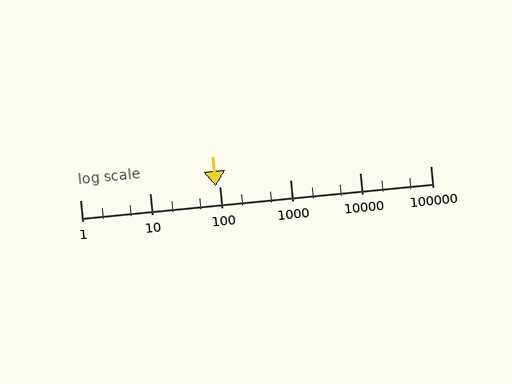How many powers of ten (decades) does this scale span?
The scale spans 5 decades, from 1 to 100000.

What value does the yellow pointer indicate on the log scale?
The pointer indicates approximately 86.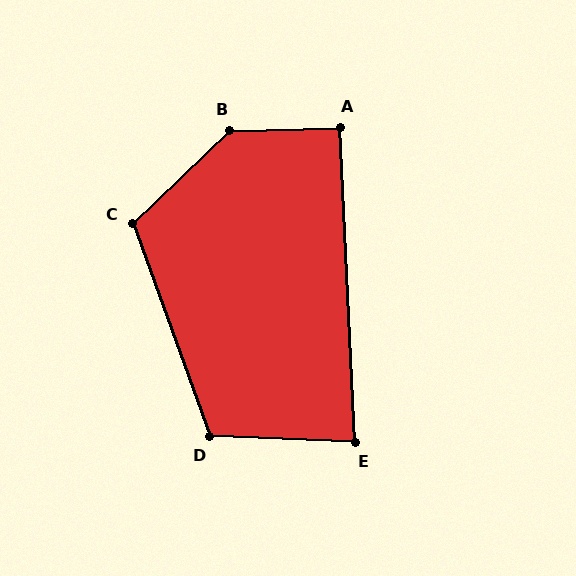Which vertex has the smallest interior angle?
E, at approximately 85 degrees.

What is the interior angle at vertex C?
Approximately 114 degrees (obtuse).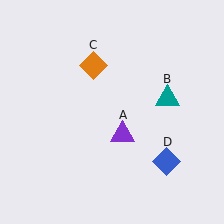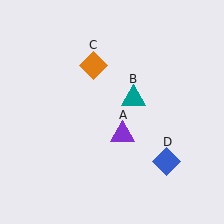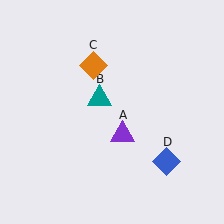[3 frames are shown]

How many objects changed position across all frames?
1 object changed position: teal triangle (object B).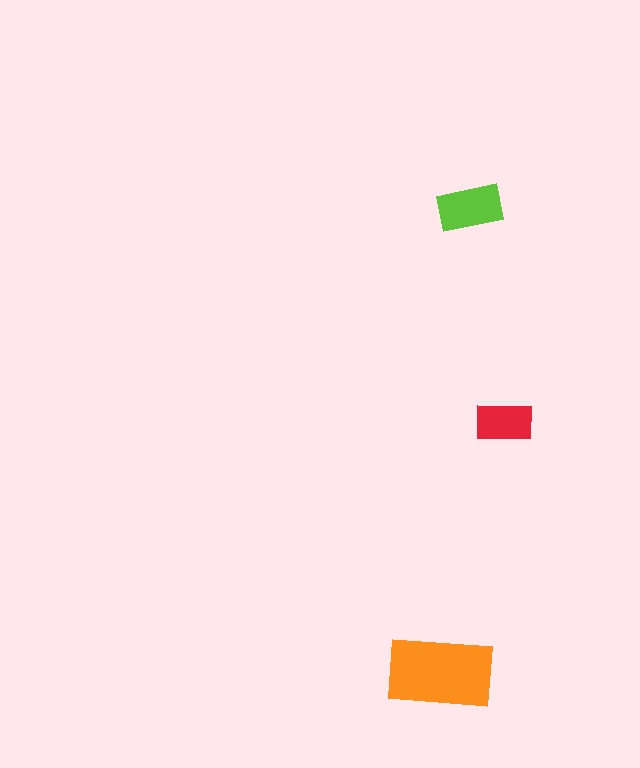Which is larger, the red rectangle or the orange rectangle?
The orange one.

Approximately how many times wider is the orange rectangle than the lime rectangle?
About 1.5 times wider.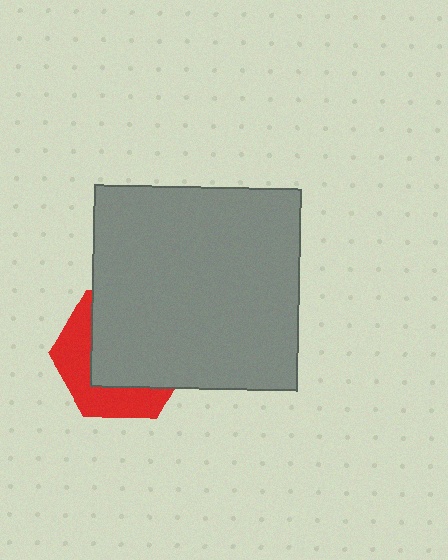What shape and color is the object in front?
The object in front is a gray rectangle.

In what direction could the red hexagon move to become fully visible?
The red hexagon could move toward the lower-left. That would shift it out from behind the gray rectangle entirely.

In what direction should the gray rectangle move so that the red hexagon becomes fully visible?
The gray rectangle should move toward the upper-right. That is the shortest direction to clear the overlap and leave the red hexagon fully visible.